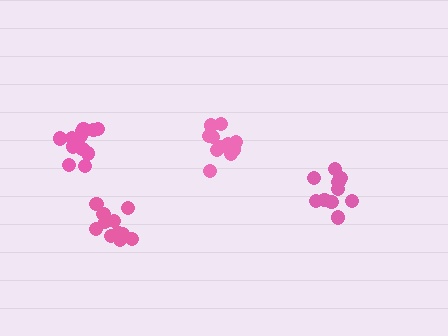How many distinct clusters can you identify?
There are 4 distinct clusters.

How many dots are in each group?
Group 1: 13 dots, Group 2: 12 dots, Group 3: 11 dots, Group 4: 10 dots (46 total).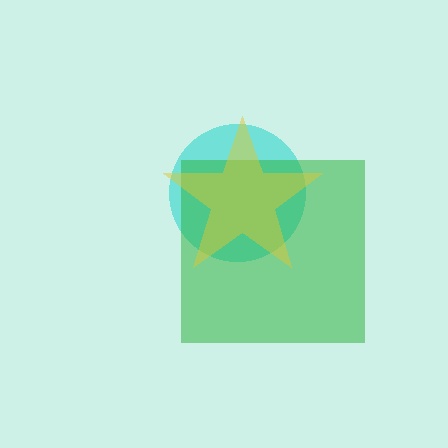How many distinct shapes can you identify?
There are 3 distinct shapes: a cyan circle, a green square, a yellow star.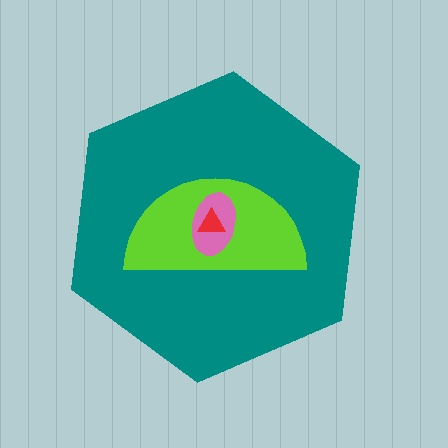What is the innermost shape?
The red triangle.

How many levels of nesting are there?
4.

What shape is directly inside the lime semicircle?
The pink ellipse.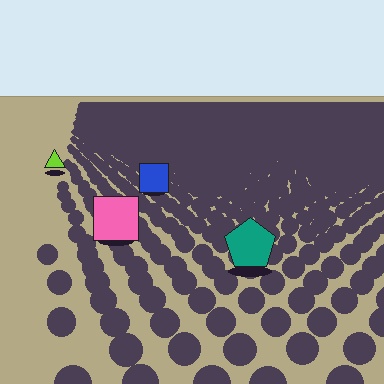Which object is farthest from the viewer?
The lime triangle is farthest from the viewer. It appears smaller and the ground texture around it is denser.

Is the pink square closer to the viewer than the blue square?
Yes. The pink square is closer — you can tell from the texture gradient: the ground texture is coarser near it.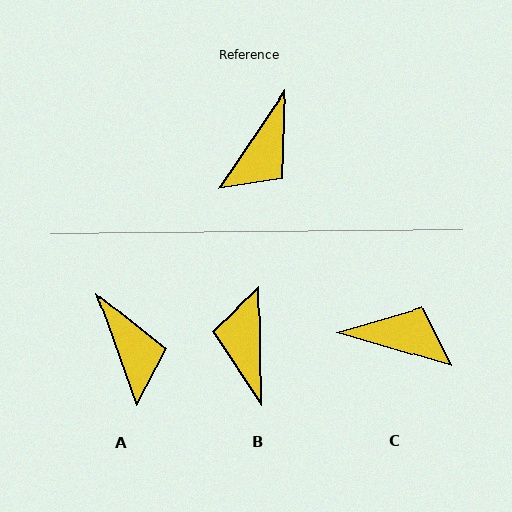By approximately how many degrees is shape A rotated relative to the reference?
Approximately 53 degrees counter-clockwise.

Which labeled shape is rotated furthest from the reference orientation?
B, about 145 degrees away.